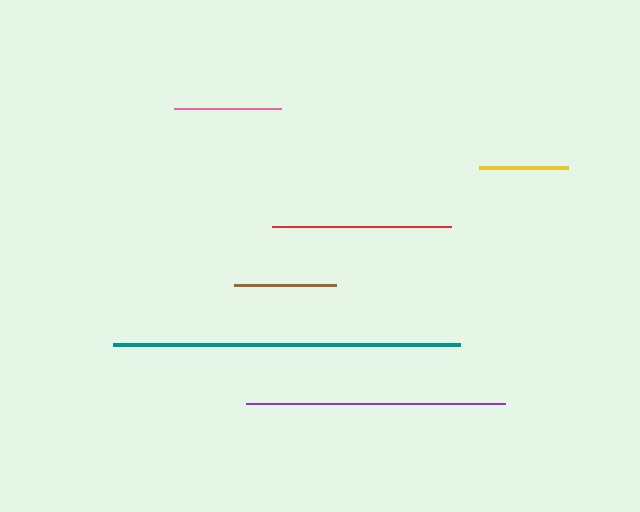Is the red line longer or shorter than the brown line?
The red line is longer than the brown line.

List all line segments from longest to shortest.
From longest to shortest: teal, purple, red, pink, brown, yellow.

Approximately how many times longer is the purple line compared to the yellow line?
The purple line is approximately 2.9 times the length of the yellow line.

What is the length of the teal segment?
The teal segment is approximately 347 pixels long.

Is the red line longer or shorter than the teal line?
The teal line is longer than the red line.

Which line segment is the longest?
The teal line is the longest at approximately 347 pixels.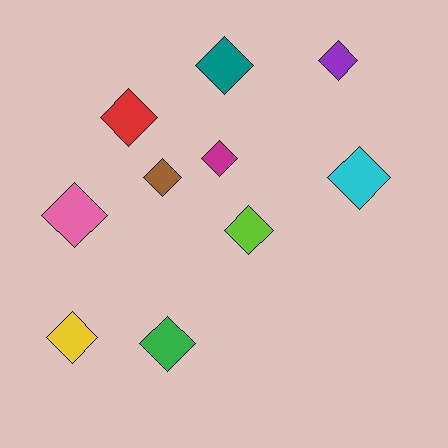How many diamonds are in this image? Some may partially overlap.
There are 10 diamonds.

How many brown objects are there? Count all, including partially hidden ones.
There is 1 brown object.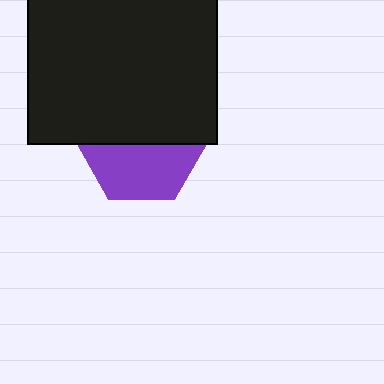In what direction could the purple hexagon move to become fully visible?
The purple hexagon could move down. That would shift it out from behind the black square entirely.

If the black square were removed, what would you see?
You would see the complete purple hexagon.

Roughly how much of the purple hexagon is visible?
About half of it is visible (roughly 47%).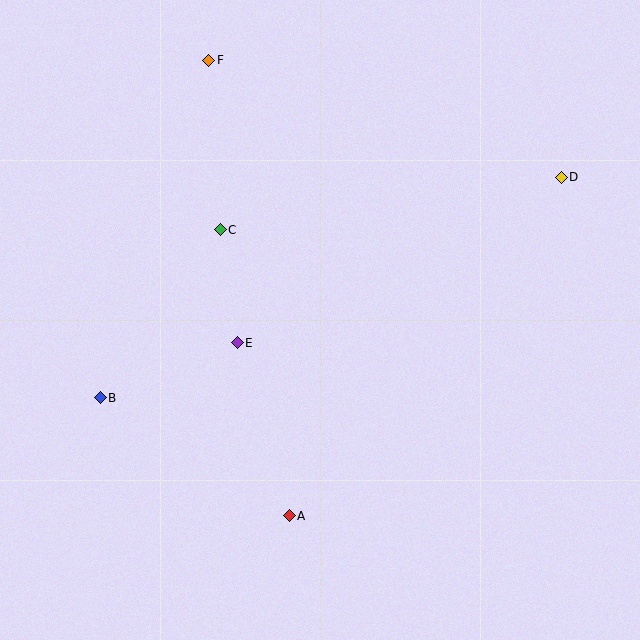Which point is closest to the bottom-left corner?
Point B is closest to the bottom-left corner.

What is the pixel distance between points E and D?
The distance between E and D is 364 pixels.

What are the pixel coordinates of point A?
Point A is at (289, 516).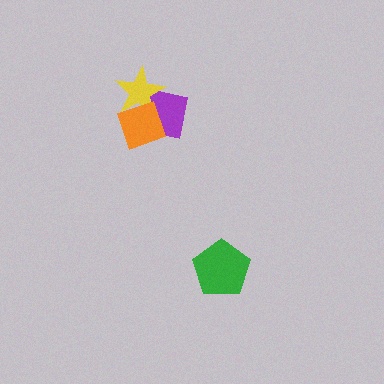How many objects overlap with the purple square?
2 objects overlap with the purple square.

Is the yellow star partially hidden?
Yes, it is partially covered by another shape.